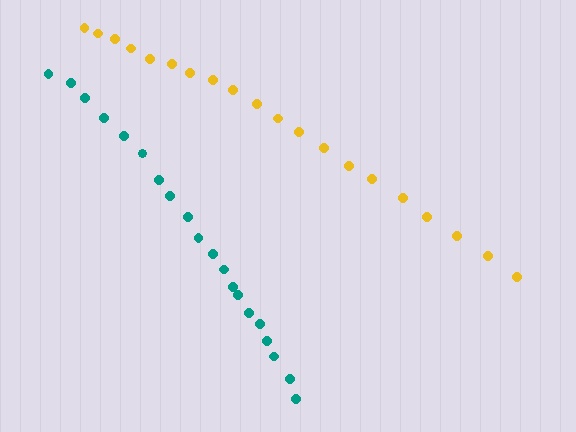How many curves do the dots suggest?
There are 2 distinct paths.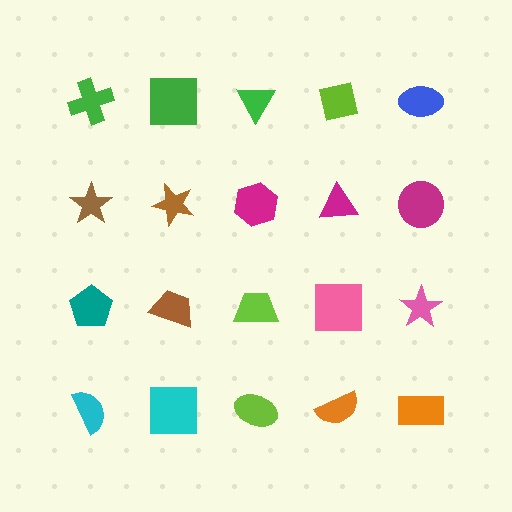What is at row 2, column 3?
A magenta hexagon.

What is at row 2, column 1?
A brown star.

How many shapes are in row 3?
5 shapes.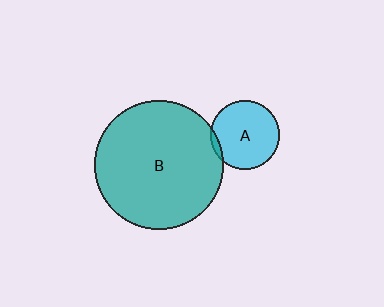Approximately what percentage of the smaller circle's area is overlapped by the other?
Approximately 5%.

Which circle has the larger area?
Circle B (teal).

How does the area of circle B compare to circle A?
Approximately 3.6 times.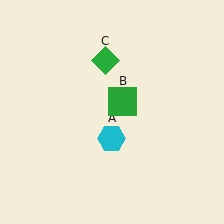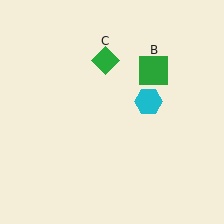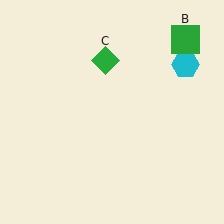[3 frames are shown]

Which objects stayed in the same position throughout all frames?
Green diamond (object C) remained stationary.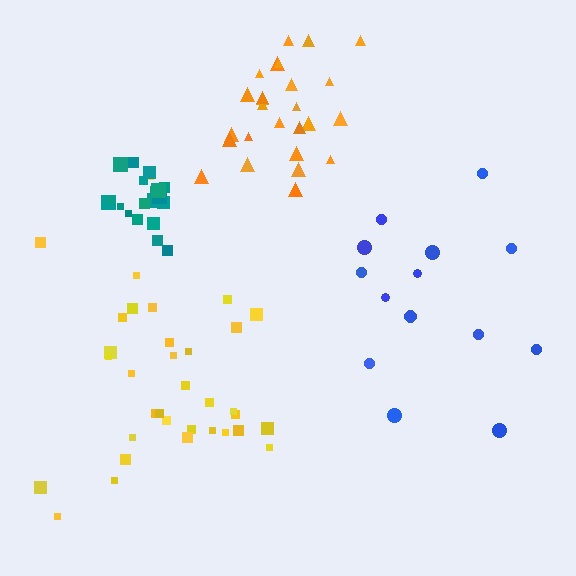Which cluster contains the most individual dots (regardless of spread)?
Yellow (34).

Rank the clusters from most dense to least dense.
teal, orange, yellow, blue.